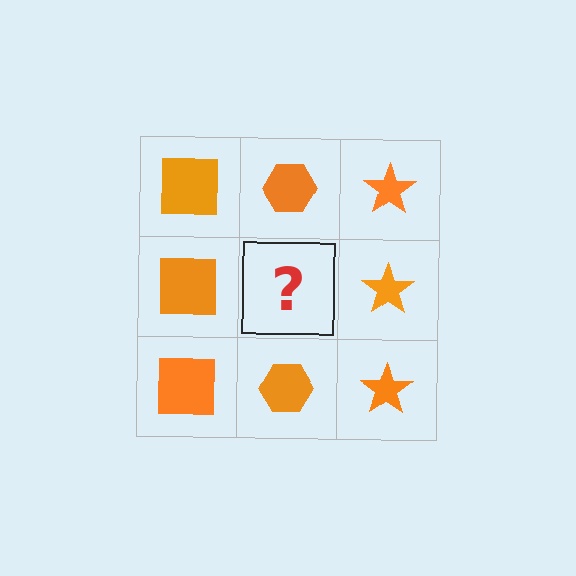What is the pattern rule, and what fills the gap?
The rule is that each column has a consistent shape. The gap should be filled with an orange hexagon.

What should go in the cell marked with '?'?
The missing cell should contain an orange hexagon.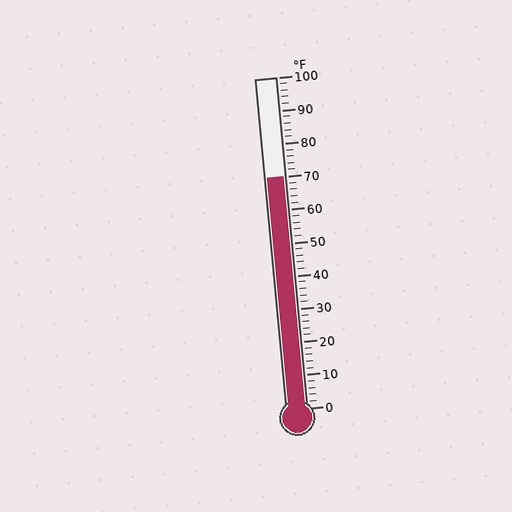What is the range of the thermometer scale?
The thermometer scale ranges from 0°F to 100°F.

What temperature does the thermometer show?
The thermometer shows approximately 70°F.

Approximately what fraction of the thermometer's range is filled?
The thermometer is filled to approximately 70% of its range.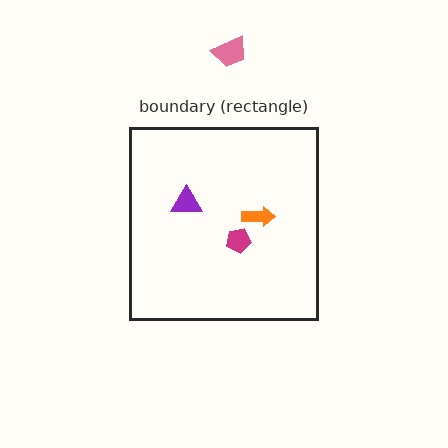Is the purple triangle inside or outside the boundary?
Inside.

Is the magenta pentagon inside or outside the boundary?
Inside.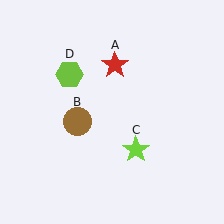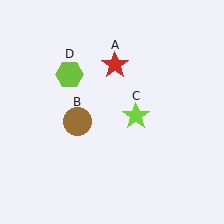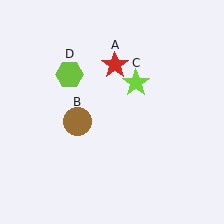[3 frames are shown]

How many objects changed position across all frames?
1 object changed position: lime star (object C).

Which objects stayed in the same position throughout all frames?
Red star (object A) and brown circle (object B) and lime hexagon (object D) remained stationary.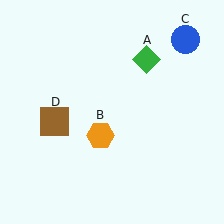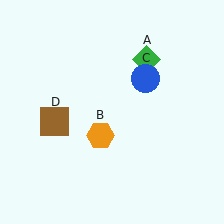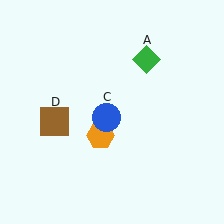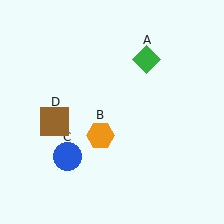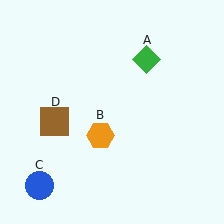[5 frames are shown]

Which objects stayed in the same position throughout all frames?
Green diamond (object A) and orange hexagon (object B) and brown square (object D) remained stationary.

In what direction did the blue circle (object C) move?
The blue circle (object C) moved down and to the left.